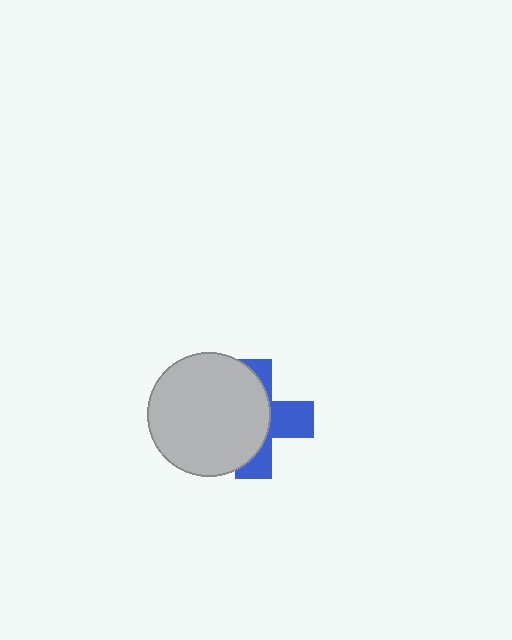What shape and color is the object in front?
The object in front is a light gray circle.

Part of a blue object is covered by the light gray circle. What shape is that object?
It is a cross.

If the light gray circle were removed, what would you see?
You would see the complete blue cross.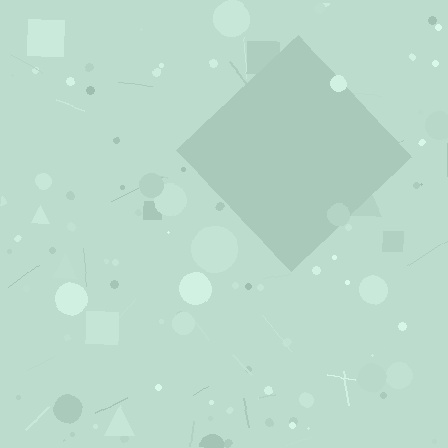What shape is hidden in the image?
A diamond is hidden in the image.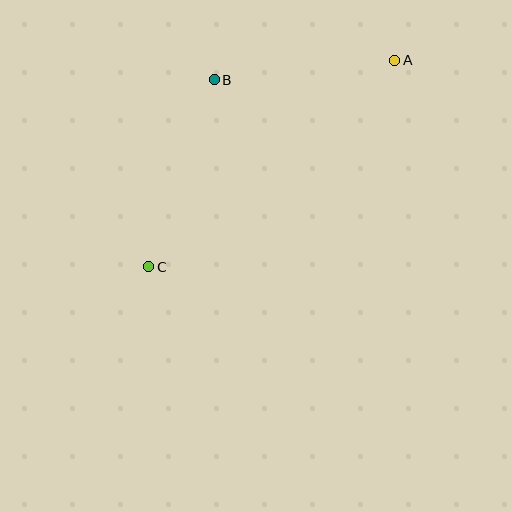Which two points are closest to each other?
Points A and B are closest to each other.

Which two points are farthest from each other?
Points A and C are farthest from each other.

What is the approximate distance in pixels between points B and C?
The distance between B and C is approximately 199 pixels.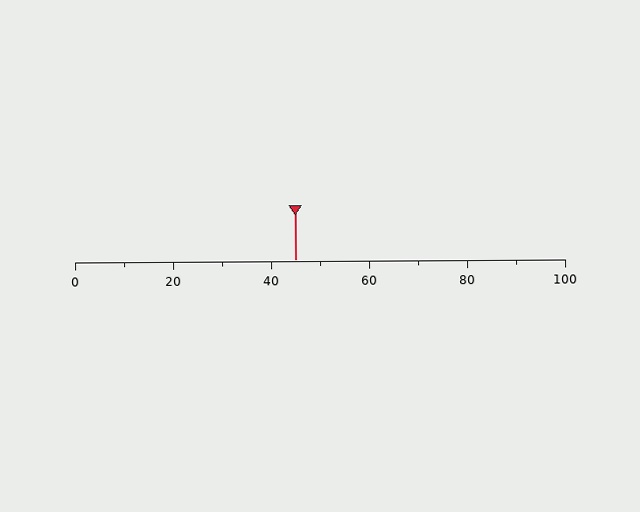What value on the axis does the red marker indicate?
The marker indicates approximately 45.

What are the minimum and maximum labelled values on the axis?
The axis runs from 0 to 100.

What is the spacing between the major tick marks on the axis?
The major ticks are spaced 20 apart.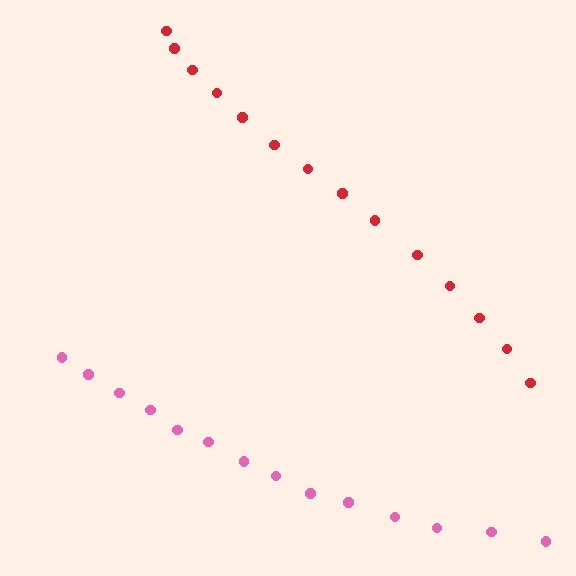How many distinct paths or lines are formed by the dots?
There are 2 distinct paths.